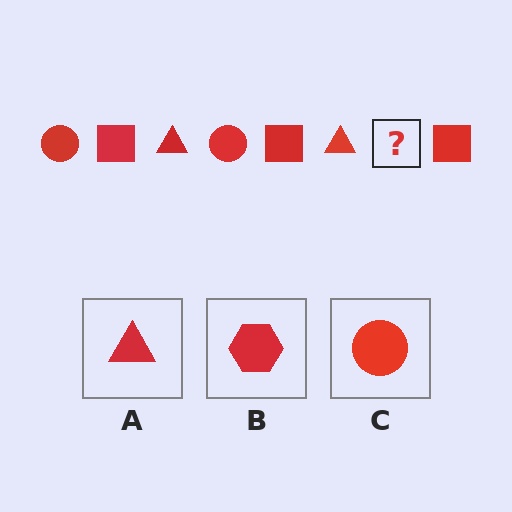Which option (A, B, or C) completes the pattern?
C.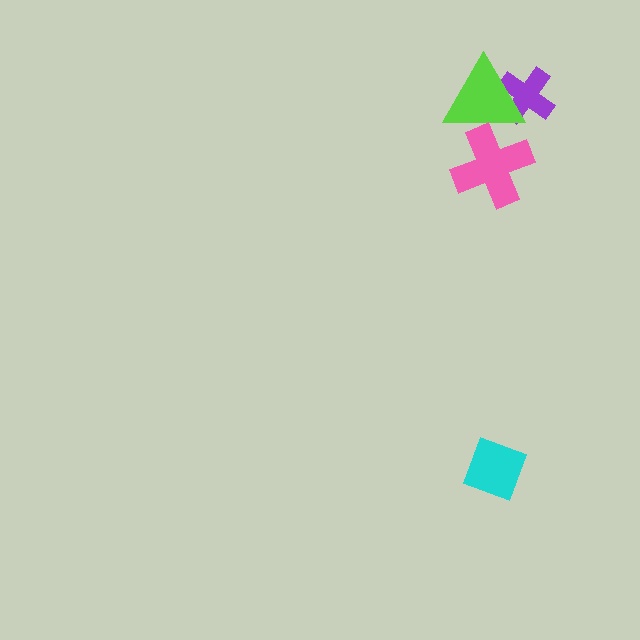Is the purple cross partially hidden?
Yes, it is partially covered by another shape.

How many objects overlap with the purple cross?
1 object overlaps with the purple cross.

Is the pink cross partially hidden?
No, no other shape covers it.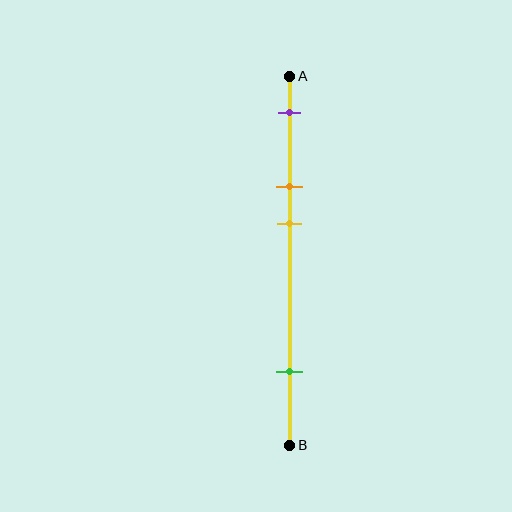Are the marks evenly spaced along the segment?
No, the marks are not evenly spaced.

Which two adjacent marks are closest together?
The orange and yellow marks are the closest adjacent pair.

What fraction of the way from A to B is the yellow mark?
The yellow mark is approximately 40% (0.4) of the way from A to B.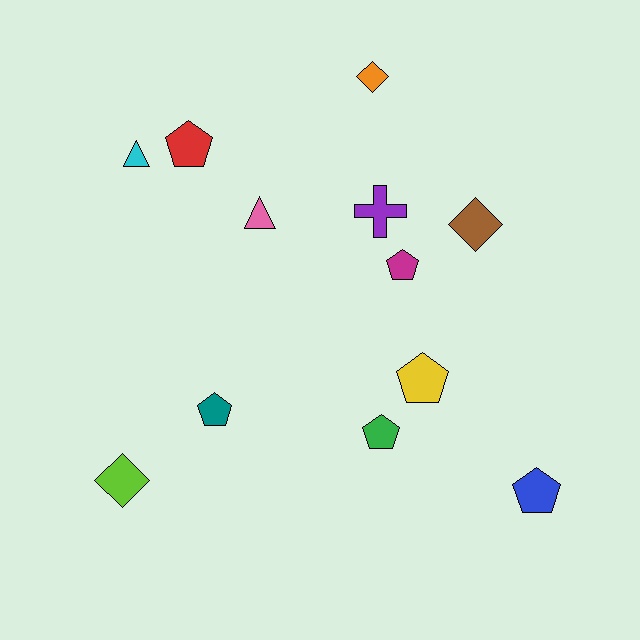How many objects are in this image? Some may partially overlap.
There are 12 objects.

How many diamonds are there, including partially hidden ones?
There are 3 diamonds.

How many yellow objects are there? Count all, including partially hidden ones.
There is 1 yellow object.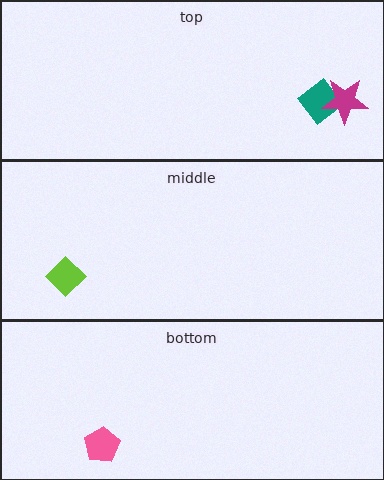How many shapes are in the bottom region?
1.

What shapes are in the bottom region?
The pink pentagon.